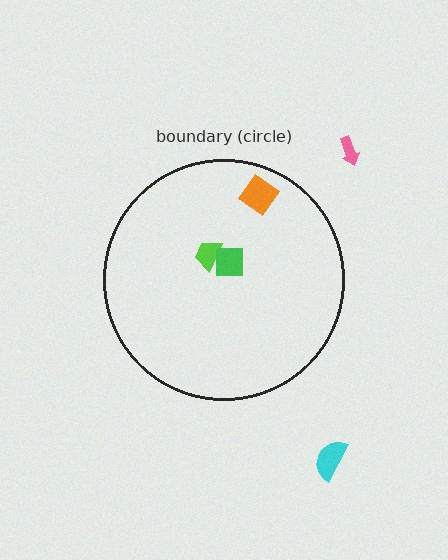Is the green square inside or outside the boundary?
Inside.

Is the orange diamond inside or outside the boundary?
Inside.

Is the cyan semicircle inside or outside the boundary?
Outside.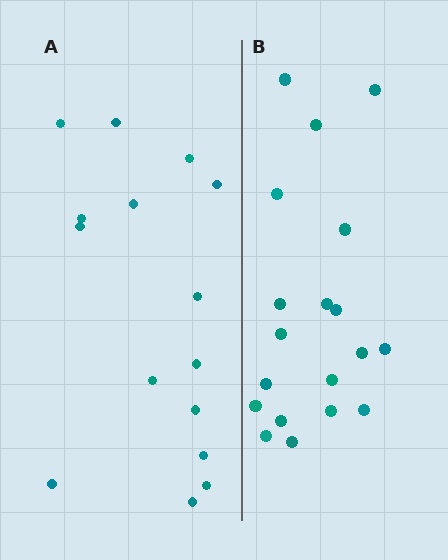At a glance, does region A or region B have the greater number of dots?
Region B (the right region) has more dots.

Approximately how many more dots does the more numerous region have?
Region B has about 4 more dots than region A.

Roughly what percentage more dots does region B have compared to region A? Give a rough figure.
About 25% more.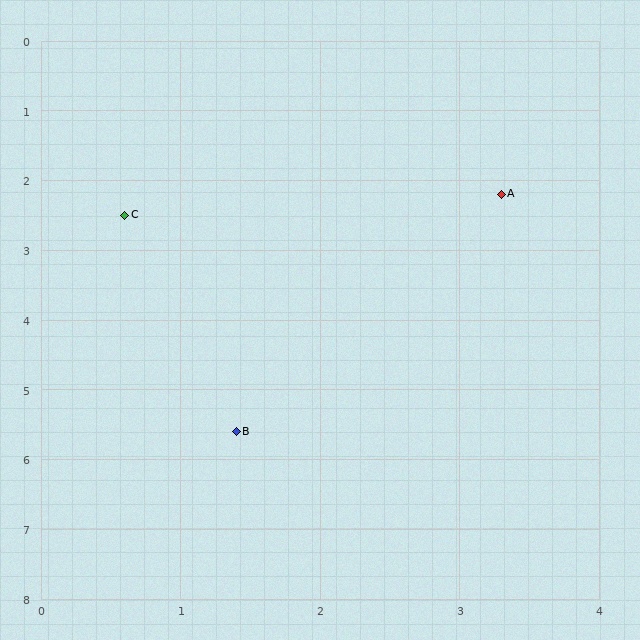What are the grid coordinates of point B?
Point B is at approximately (1.4, 5.6).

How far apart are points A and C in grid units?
Points A and C are about 2.7 grid units apart.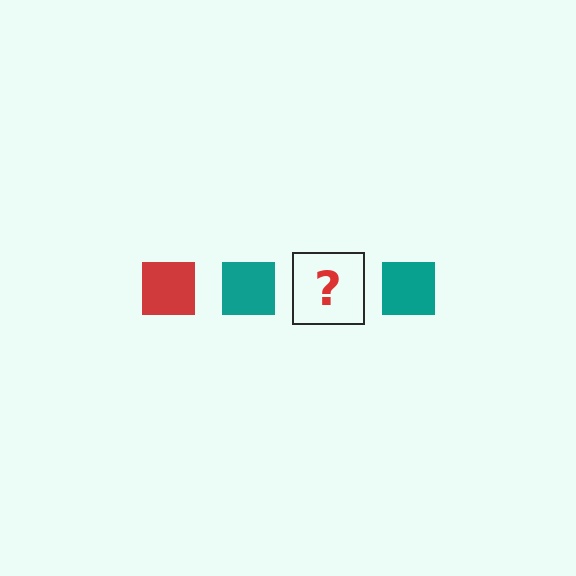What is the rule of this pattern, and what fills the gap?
The rule is that the pattern cycles through red, teal squares. The gap should be filled with a red square.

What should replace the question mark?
The question mark should be replaced with a red square.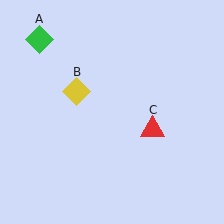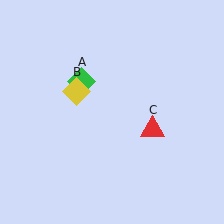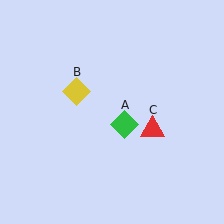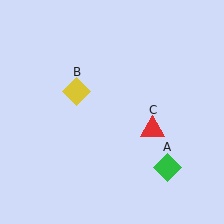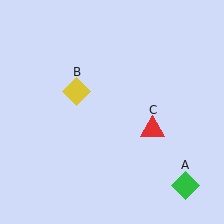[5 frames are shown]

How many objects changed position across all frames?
1 object changed position: green diamond (object A).